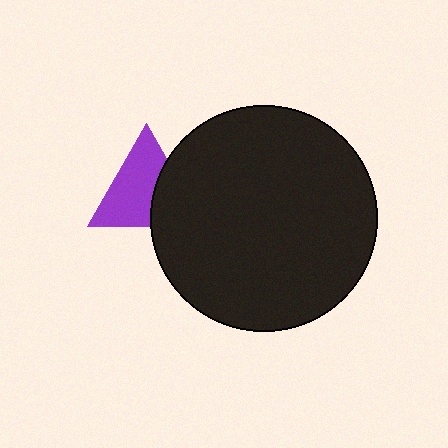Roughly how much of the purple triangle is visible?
About half of it is visible (roughly 65%).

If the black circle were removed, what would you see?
You would see the complete purple triangle.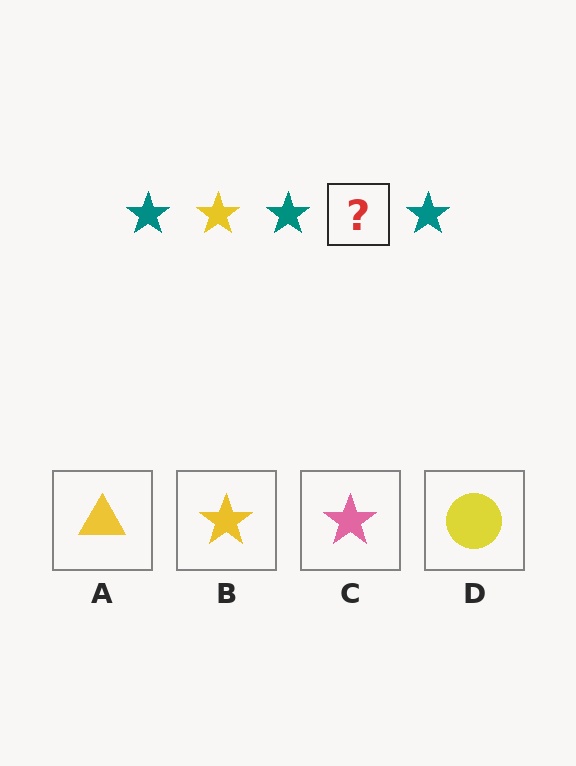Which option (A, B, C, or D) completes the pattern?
B.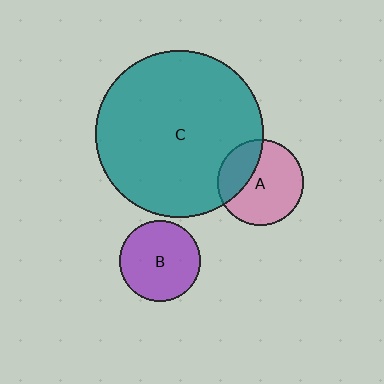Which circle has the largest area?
Circle C (teal).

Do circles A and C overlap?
Yes.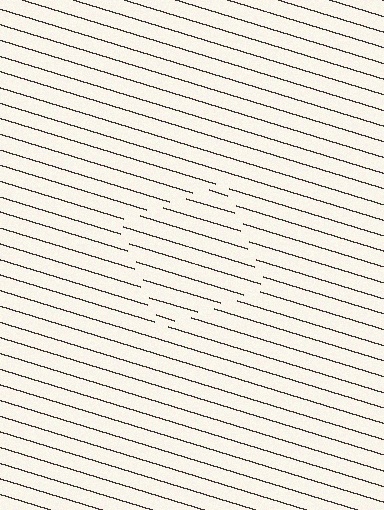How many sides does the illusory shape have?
4 sides — the line-ends trace a square.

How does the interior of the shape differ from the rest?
The interior of the shape contains the same grating, shifted by half a period — the contour is defined by the phase discontinuity where line-ends from the inner and outer gratings abut.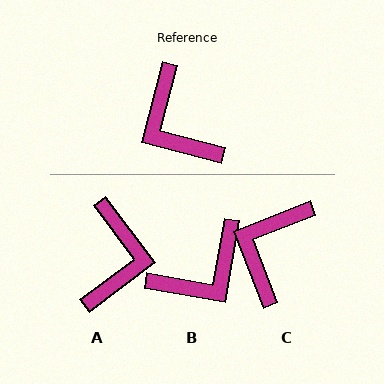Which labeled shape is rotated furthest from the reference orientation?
A, about 142 degrees away.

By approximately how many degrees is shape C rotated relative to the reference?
Approximately 54 degrees clockwise.